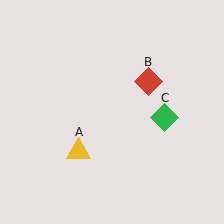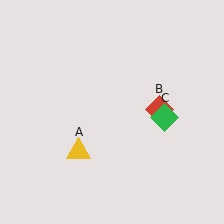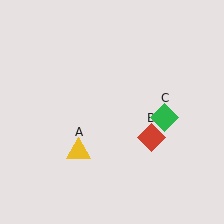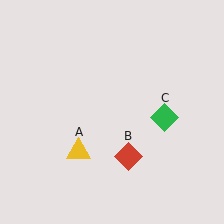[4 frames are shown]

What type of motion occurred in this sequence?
The red diamond (object B) rotated clockwise around the center of the scene.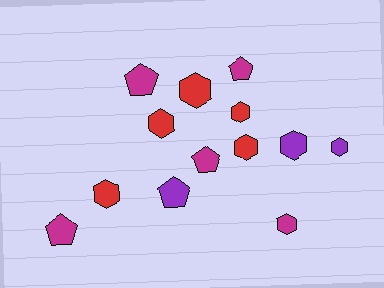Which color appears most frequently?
Magenta, with 5 objects.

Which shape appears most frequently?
Hexagon, with 8 objects.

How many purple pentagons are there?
There is 1 purple pentagon.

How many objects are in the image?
There are 13 objects.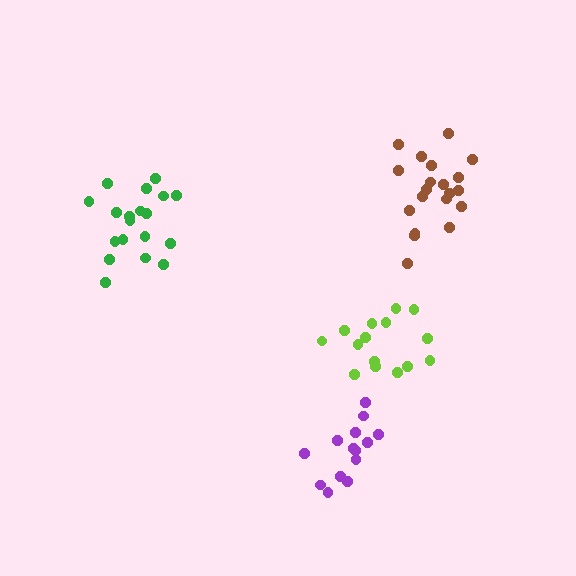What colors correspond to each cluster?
The clusters are colored: purple, green, lime, brown.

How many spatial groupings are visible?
There are 4 spatial groupings.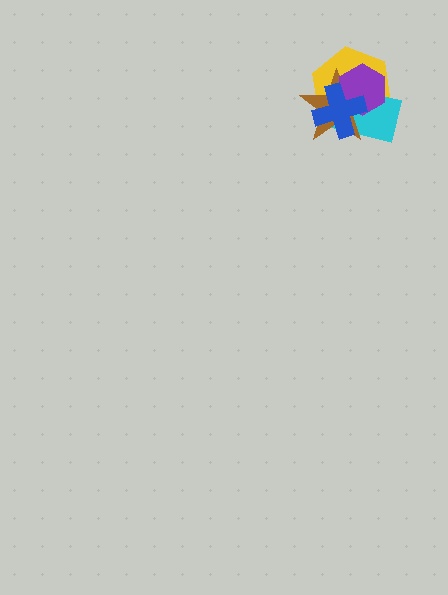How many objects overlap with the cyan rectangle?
4 objects overlap with the cyan rectangle.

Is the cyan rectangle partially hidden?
Yes, it is partially covered by another shape.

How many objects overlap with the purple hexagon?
4 objects overlap with the purple hexagon.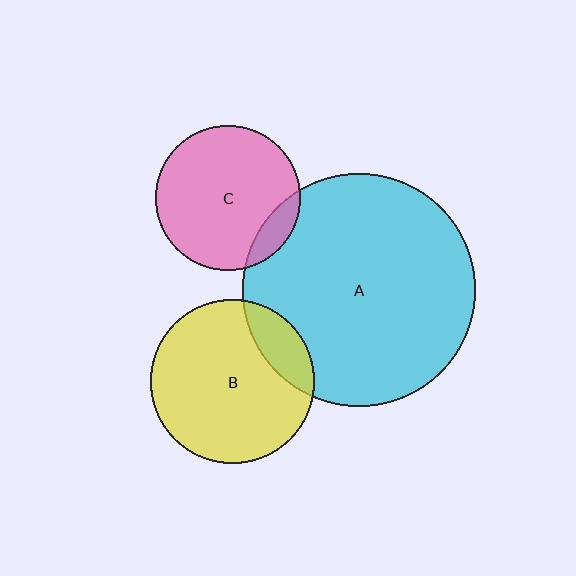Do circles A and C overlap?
Yes.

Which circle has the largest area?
Circle A (cyan).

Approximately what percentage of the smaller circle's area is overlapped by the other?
Approximately 10%.